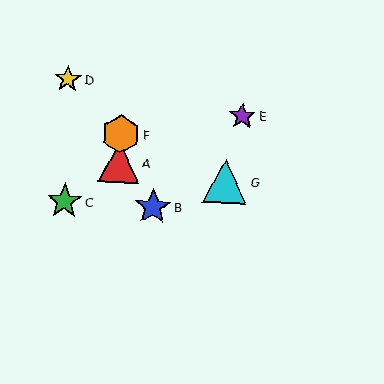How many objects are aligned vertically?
2 objects (A, F) are aligned vertically.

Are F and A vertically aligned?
Yes, both are at x≈121.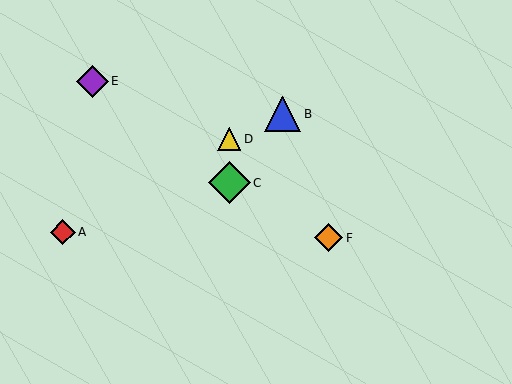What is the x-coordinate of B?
Object B is at x≈283.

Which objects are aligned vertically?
Objects C, D are aligned vertically.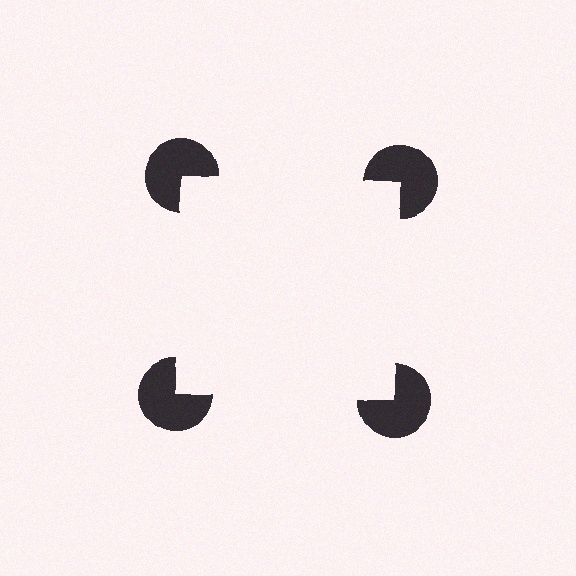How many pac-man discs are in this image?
There are 4 — one at each vertex of the illusory square.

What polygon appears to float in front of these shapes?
An illusory square — its edges are inferred from the aligned wedge cuts in the pac-man discs, not physically drawn.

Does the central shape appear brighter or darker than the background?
It typically appears slightly brighter than the background, even though no actual brightness change is drawn.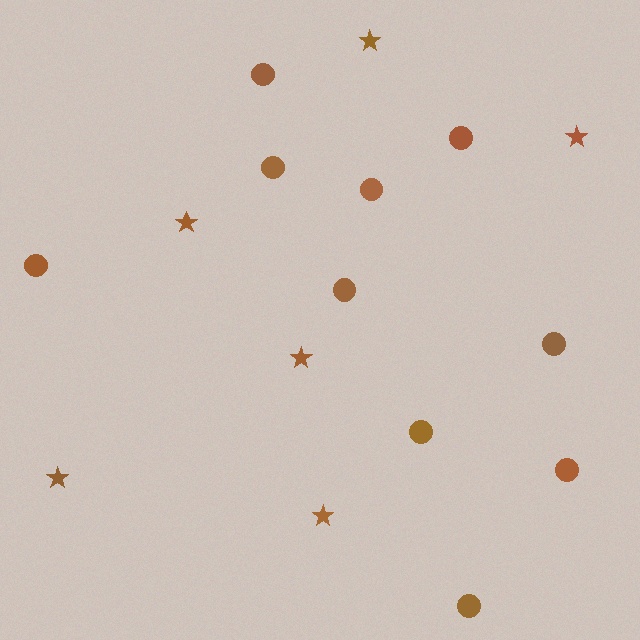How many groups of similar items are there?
There are 2 groups: one group of stars (6) and one group of circles (10).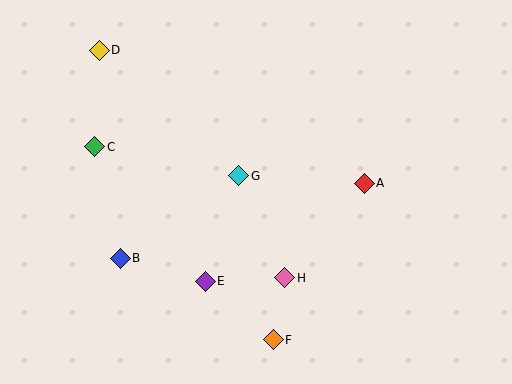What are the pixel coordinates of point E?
Point E is at (205, 281).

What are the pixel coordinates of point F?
Point F is at (273, 340).